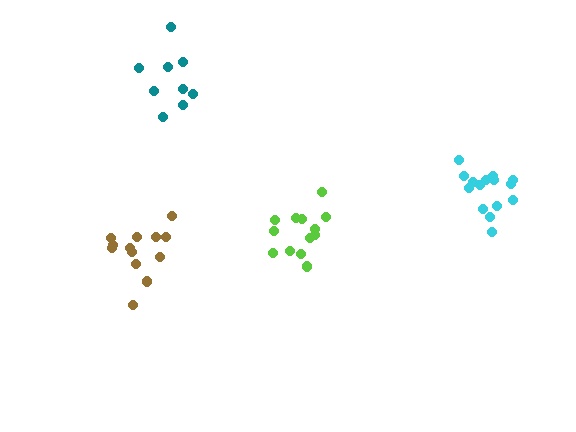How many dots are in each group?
Group 1: 15 dots, Group 2: 13 dots, Group 3: 9 dots, Group 4: 13 dots (50 total).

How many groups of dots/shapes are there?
There are 4 groups.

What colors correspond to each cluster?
The clusters are colored: cyan, brown, teal, lime.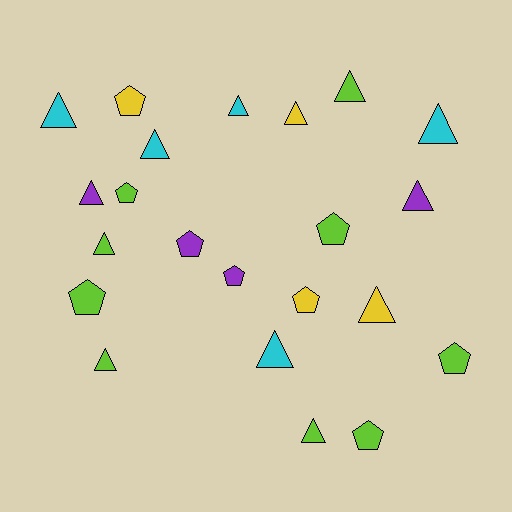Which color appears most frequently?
Lime, with 9 objects.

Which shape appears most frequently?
Triangle, with 13 objects.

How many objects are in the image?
There are 22 objects.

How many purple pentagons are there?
There are 2 purple pentagons.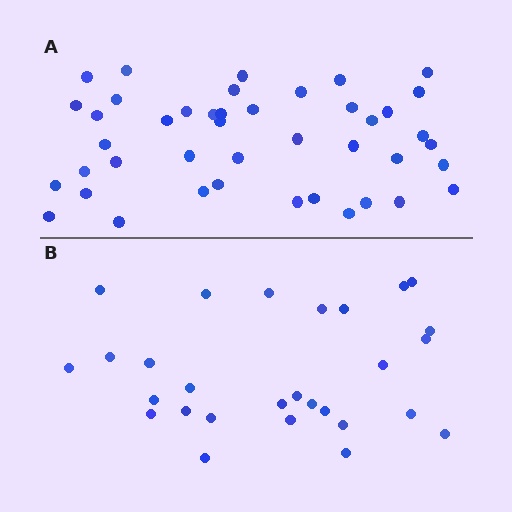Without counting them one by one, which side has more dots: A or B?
Region A (the top region) has more dots.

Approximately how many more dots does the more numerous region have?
Region A has approximately 15 more dots than region B.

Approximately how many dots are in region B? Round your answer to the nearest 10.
About 30 dots. (The exact count is 28, which rounds to 30.)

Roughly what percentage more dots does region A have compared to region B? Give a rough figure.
About 55% more.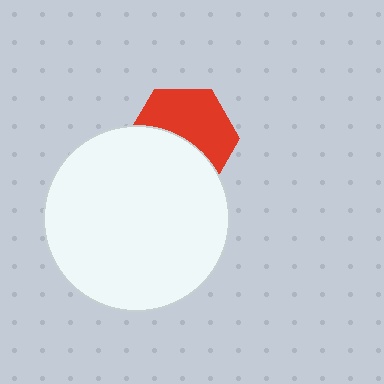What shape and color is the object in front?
The object in front is a white circle.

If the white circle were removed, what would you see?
You would see the complete red hexagon.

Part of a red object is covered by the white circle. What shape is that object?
It is a hexagon.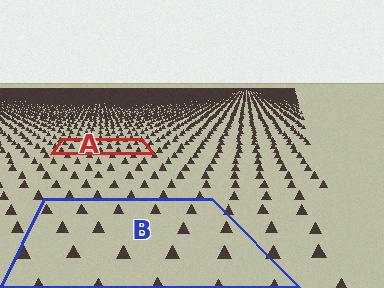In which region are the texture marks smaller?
The texture marks are smaller in region A, because it is farther away.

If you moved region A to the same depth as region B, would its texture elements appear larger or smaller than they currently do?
They would appear larger. At a closer depth, the same texture elements are projected at a bigger on-screen size.